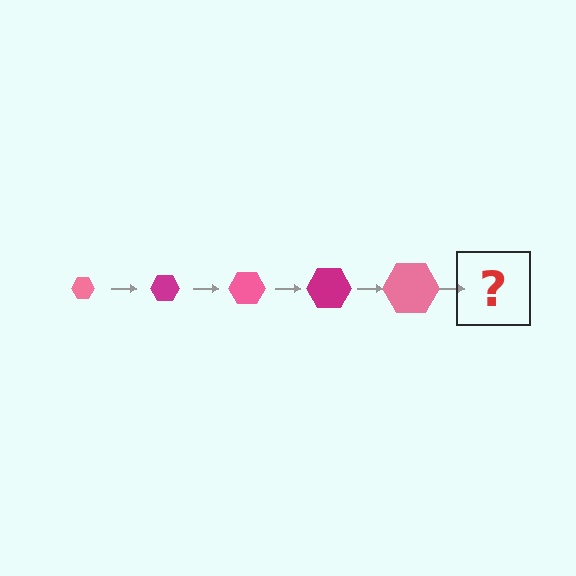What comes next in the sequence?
The next element should be a magenta hexagon, larger than the previous one.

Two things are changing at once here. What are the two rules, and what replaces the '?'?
The two rules are that the hexagon grows larger each step and the color cycles through pink and magenta. The '?' should be a magenta hexagon, larger than the previous one.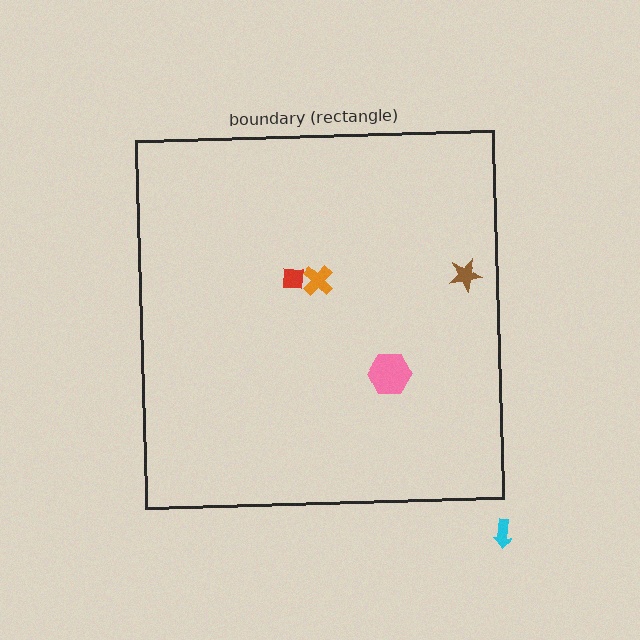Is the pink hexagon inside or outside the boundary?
Inside.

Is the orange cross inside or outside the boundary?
Inside.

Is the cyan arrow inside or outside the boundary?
Outside.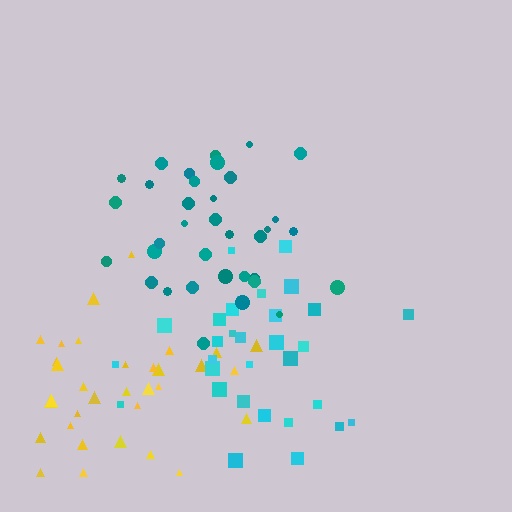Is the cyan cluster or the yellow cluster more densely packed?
Cyan.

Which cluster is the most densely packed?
Teal.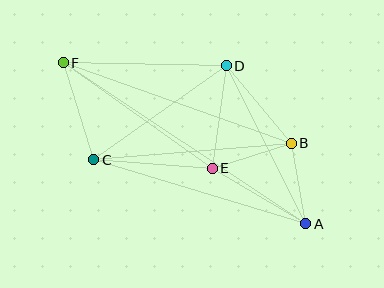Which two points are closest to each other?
Points A and B are closest to each other.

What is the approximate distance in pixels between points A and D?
The distance between A and D is approximately 177 pixels.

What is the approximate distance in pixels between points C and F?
The distance between C and F is approximately 102 pixels.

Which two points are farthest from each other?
Points A and F are farthest from each other.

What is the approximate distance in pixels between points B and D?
The distance between B and D is approximately 101 pixels.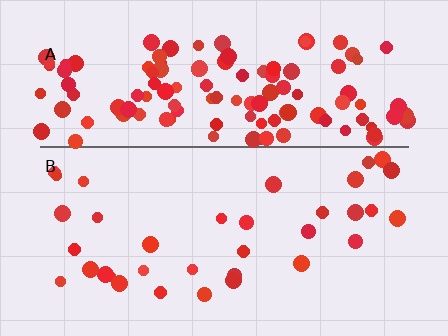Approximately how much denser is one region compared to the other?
Approximately 3.7× — region A over region B.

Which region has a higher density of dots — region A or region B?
A (the top).